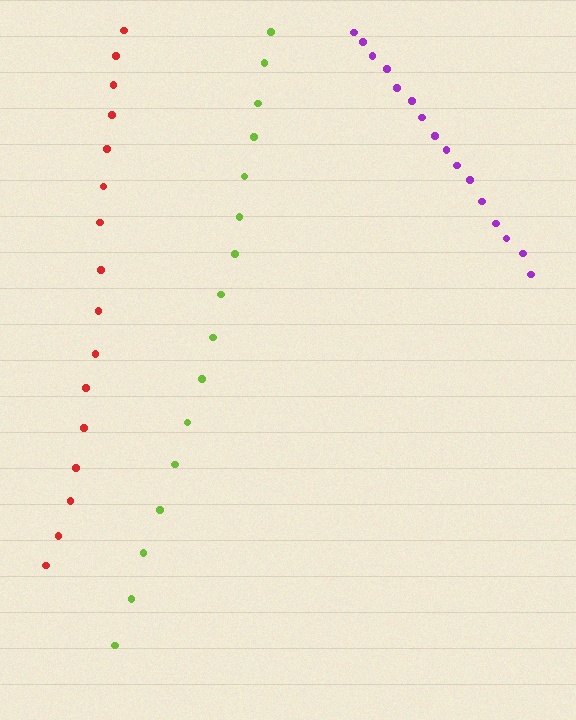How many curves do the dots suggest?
There are 3 distinct paths.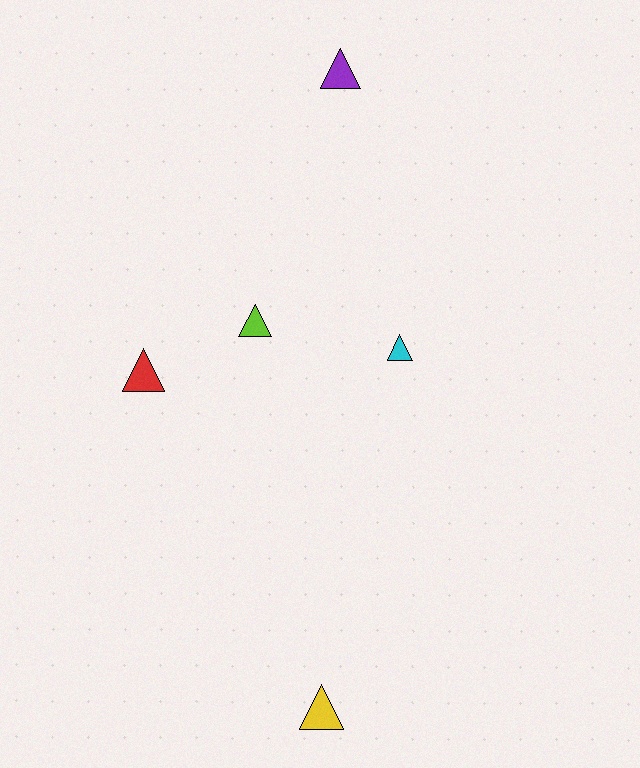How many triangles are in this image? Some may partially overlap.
There are 5 triangles.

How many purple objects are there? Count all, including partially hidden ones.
There is 1 purple object.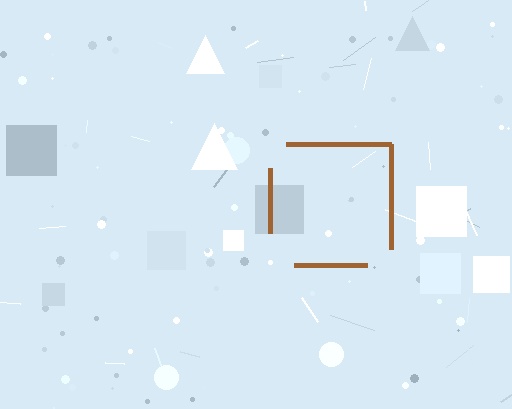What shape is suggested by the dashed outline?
The dashed outline suggests a square.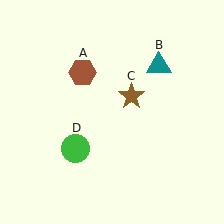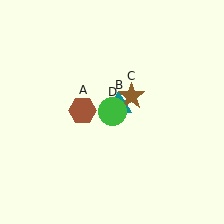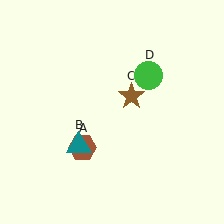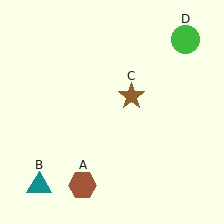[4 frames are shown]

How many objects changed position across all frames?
3 objects changed position: brown hexagon (object A), teal triangle (object B), green circle (object D).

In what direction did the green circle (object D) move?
The green circle (object D) moved up and to the right.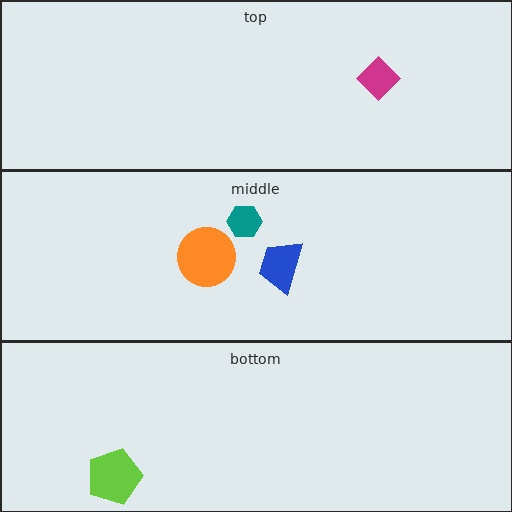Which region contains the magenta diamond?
The top region.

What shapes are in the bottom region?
The lime pentagon.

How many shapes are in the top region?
1.